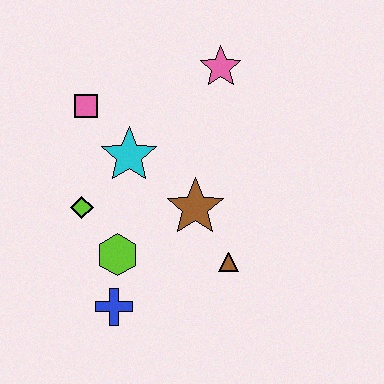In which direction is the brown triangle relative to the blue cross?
The brown triangle is to the right of the blue cross.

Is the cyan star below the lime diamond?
No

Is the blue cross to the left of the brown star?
Yes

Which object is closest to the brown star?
The brown triangle is closest to the brown star.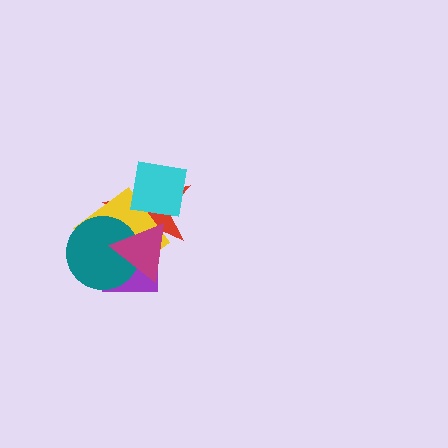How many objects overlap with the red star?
5 objects overlap with the red star.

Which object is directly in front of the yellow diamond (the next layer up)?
The purple square is directly in front of the yellow diamond.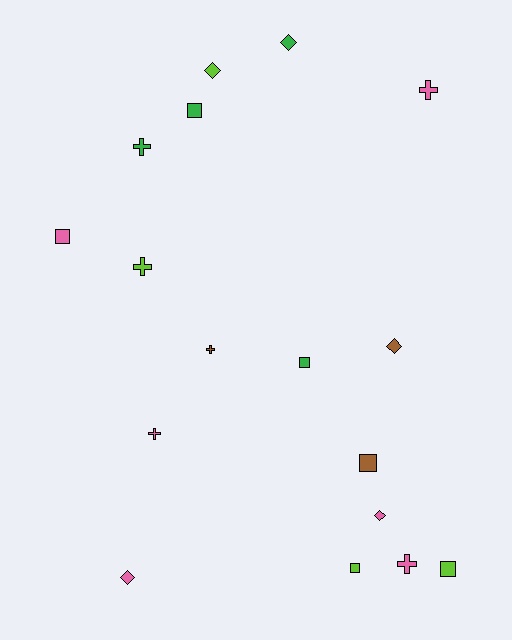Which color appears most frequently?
Pink, with 6 objects.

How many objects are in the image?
There are 17 objects.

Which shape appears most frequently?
Cross, with 6 objects.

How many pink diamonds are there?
There are 2 pink diamonds.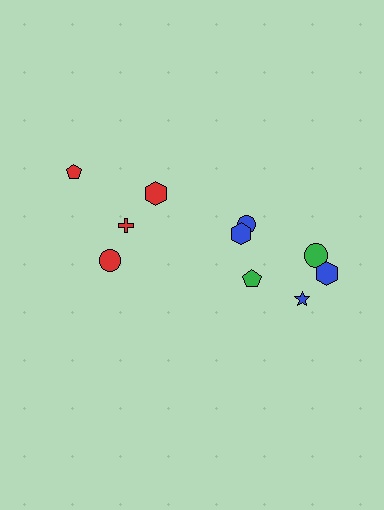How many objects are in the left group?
There are 4 objects.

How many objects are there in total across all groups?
There are 10 objects.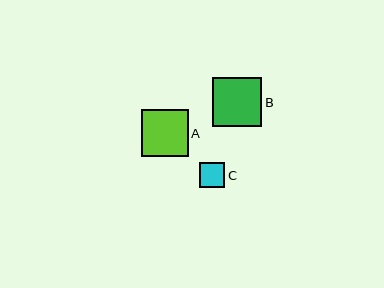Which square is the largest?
Square B is the largest with a size of approximately 49 pixels.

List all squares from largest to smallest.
From largest to smallest: B, A, C.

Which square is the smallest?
Square C is the smallest with a size of approximately 26 pixels.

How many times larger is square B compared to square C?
Square B is approximately 1.9 times the size of square C.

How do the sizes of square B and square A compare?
Square B and square A are approximately the same size.